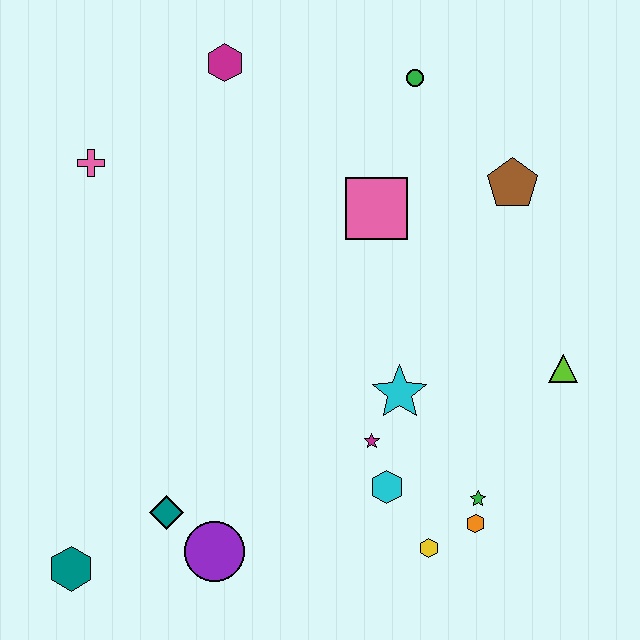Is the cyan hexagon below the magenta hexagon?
Yes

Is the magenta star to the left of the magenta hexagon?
No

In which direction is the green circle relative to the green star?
The green circle is above the green star.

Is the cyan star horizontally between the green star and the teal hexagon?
Yes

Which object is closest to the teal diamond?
The purple circle is closest to the teal diamond.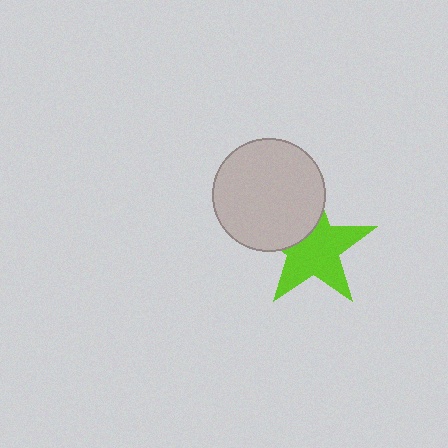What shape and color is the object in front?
The object in front is a light gray circle.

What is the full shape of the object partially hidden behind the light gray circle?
The partially hidden object is a lime star.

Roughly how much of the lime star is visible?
Most of it is visible (roughly 69%).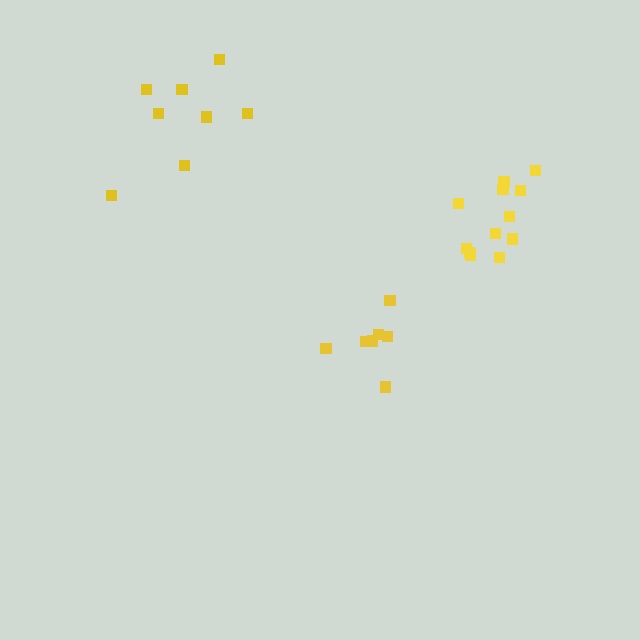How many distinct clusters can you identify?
There are 3 distinct clusters.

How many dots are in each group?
Group 1: 7 dots, Group 2: 12 dots, Group 3: 8 dots (27 total).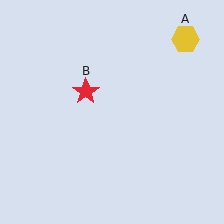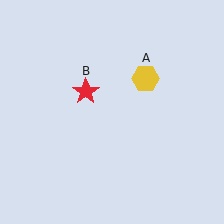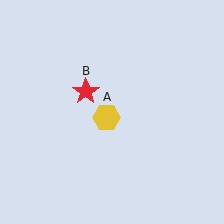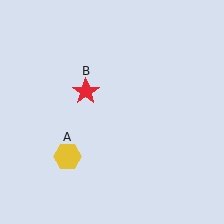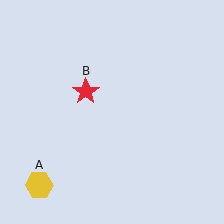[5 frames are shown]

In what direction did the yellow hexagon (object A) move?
The yellow hexagon (object A) moved down and to the left.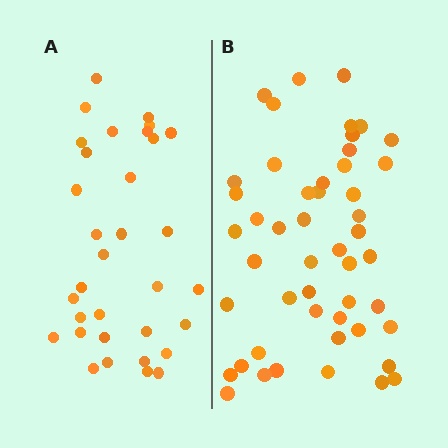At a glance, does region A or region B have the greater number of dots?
Region B (the right region) has more dots.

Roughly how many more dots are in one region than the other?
Region B has approximately 15 more dots than region A.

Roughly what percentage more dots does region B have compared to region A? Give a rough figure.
About 50% more.